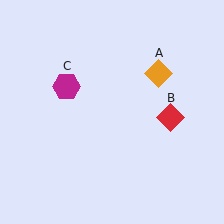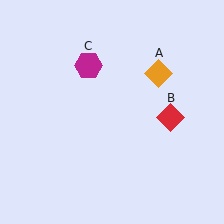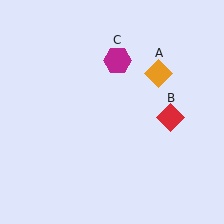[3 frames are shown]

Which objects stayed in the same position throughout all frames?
Orange diamond (object A) and red diamond (object B) remained stationary.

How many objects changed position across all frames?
1 object changed position: magenta hexagon (object C).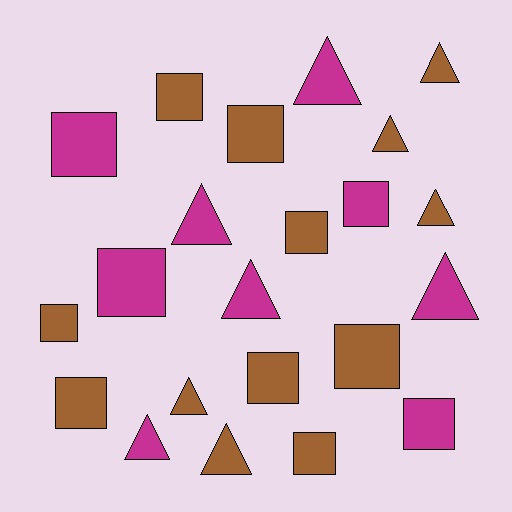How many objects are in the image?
There are 22 objects.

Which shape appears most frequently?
Square, with 12 objects.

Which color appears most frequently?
Brown, with 13 objects.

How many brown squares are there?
There are 8 brown squares.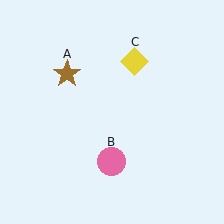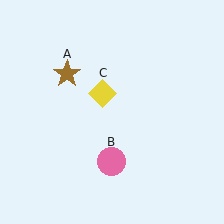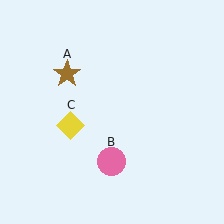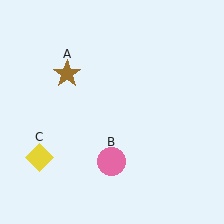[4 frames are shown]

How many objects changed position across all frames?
1 object changed position: yellow diamond (object C).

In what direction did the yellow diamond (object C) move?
The yellow diamond (object C) moved down and to the left.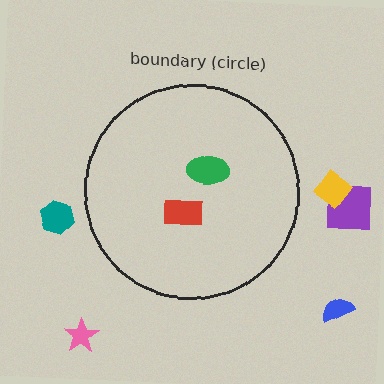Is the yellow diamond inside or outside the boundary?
Outside.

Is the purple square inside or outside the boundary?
Outside.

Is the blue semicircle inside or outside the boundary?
Outside.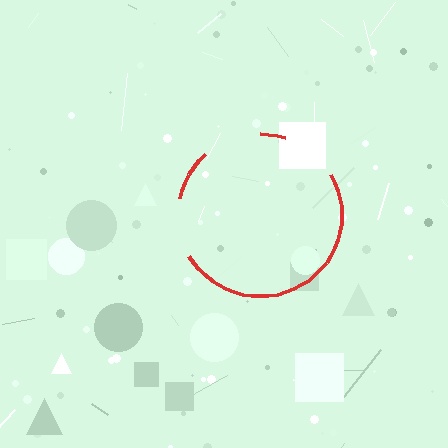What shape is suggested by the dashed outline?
The dashed outline suggests a circle.